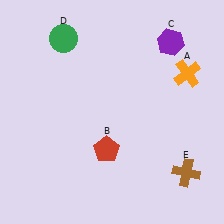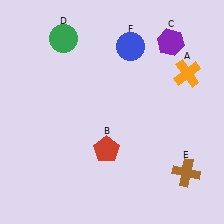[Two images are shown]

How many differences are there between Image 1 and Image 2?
There is 1 difference between the two images.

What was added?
A blue circle (F) was added in Image 2.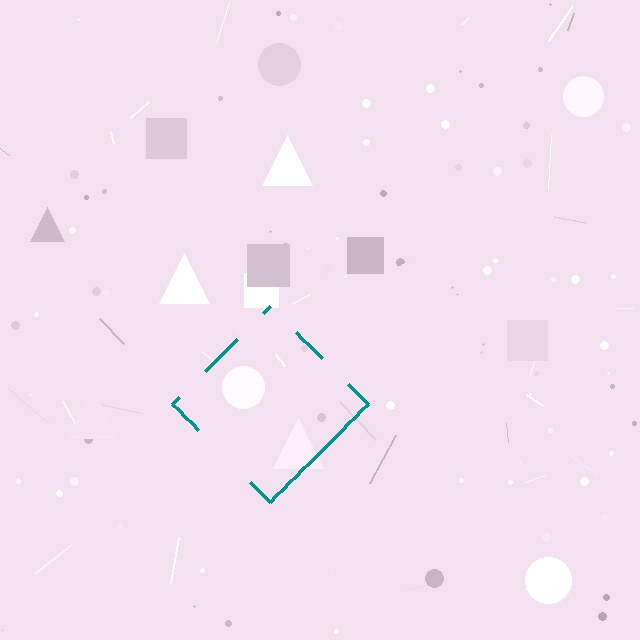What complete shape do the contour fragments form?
The contour fragments form a diamond.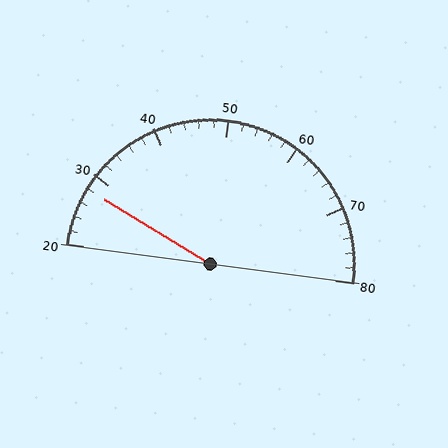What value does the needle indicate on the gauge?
The needle indicates approximately 28.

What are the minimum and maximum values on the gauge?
The gauge ranges from 20 to 80.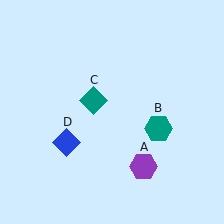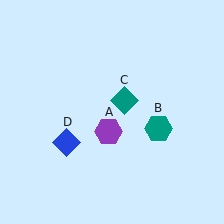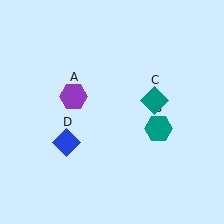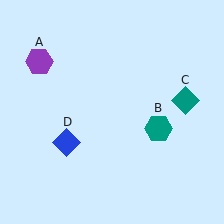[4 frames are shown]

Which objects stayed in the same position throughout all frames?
Teal hexagon (object B) and blue diamond (object D) remained stationary.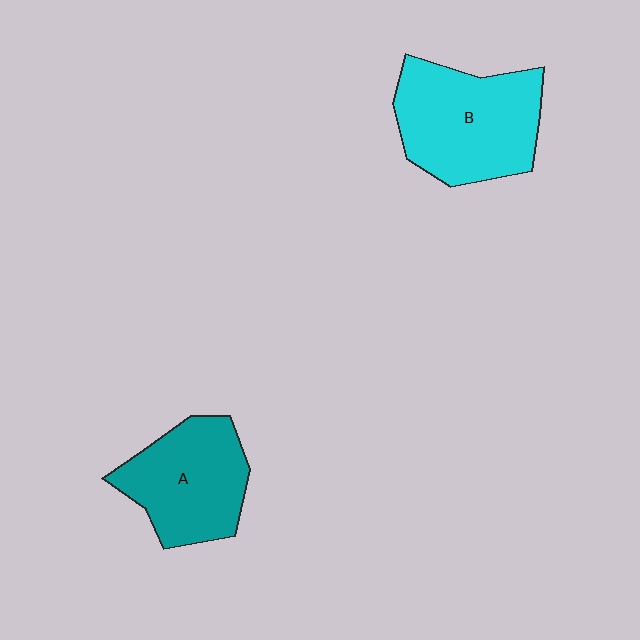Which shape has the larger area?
Shape B (cyan).